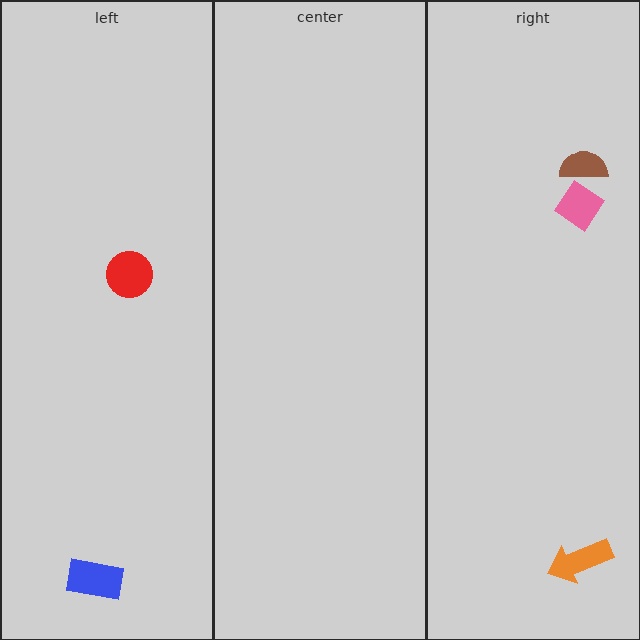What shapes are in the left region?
The blue rectangle, the red circle.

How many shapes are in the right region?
3.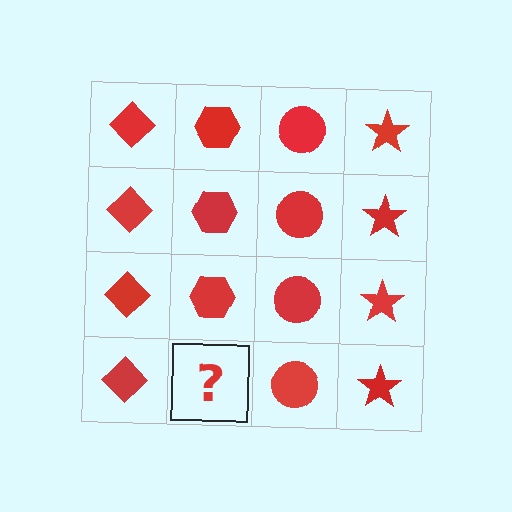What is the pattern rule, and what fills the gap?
The rule is that each column has a consistent shape. The gap should be filled with a red hexagon.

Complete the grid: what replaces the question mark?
The question mark should be replaced with a red hexagon.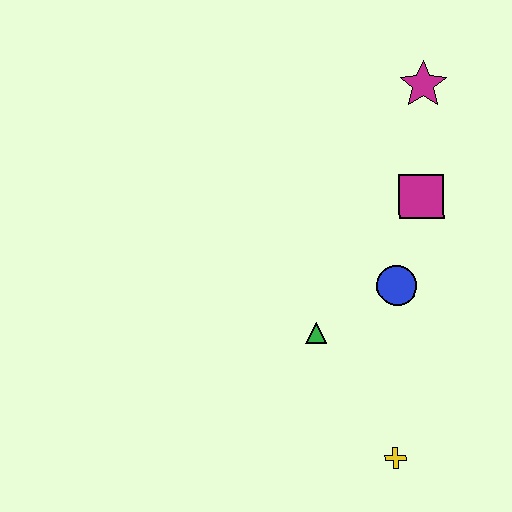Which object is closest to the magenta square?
The blue circle is closest to the magenta square.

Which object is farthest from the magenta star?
The yellow cross is farthest from the magenta star.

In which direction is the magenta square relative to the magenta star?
The magenta square is below the magenta star.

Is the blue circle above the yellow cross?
Yes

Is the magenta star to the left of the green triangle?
No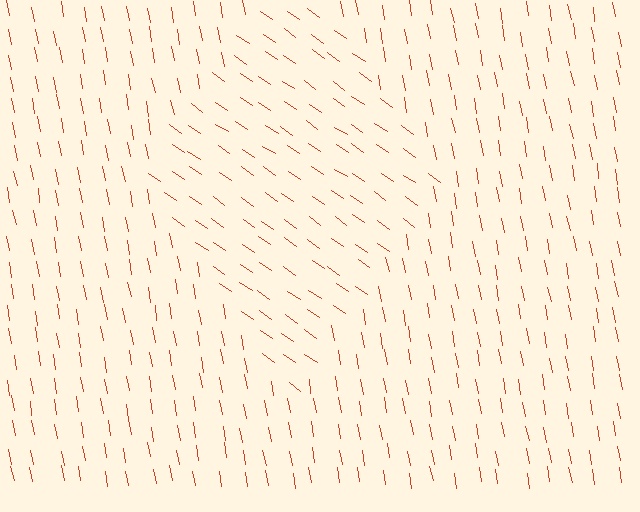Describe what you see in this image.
The image is filled with small red line segments. A diamond region in the image has lines oriented differently from the surrounding lines, creating a visible texture boundary.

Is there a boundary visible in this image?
Yes, there is a texture boundary formed by a change in line orientation.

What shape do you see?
I see a diamond.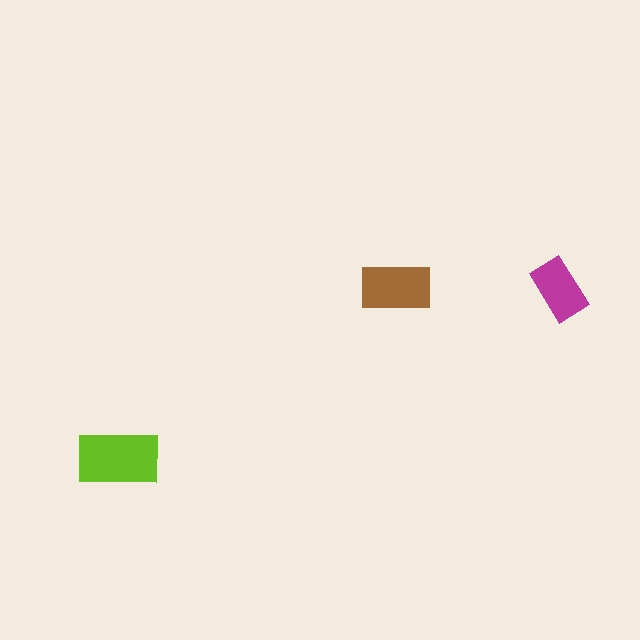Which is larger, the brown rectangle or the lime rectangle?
The lime one.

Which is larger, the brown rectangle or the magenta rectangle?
The brown one.